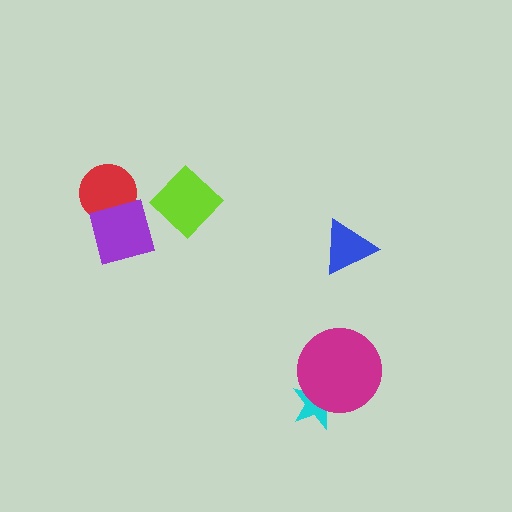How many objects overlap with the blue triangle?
0 objects overlap with the blue triangle.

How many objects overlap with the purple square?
1 object overlaps with the purple square.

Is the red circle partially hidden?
Yes, it is partially covered by another shape.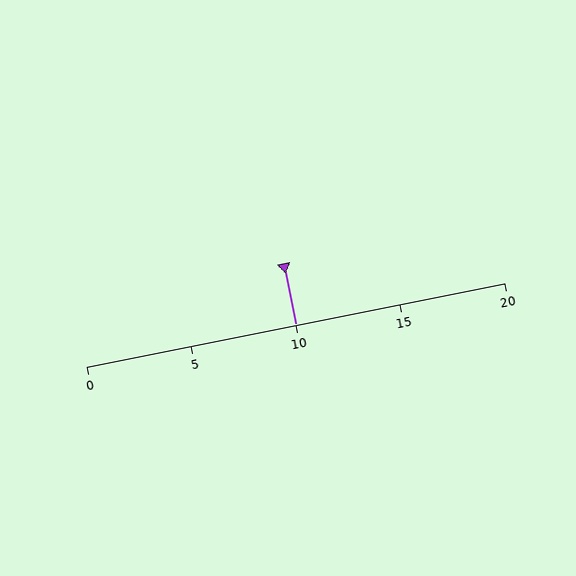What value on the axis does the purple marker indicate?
The marker indicates approximately 10.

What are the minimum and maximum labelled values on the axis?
The axis runs from 0 to 20.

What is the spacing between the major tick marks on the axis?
The major ticks are spaced 5 apart.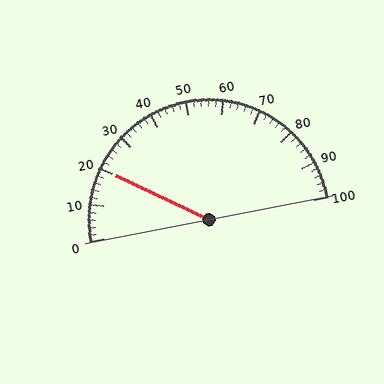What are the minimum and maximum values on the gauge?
The gauge ranges from 0 to 100.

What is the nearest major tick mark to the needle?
The nearest major tick mark is 20.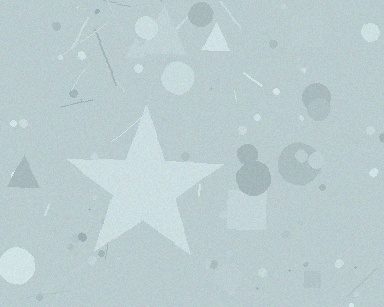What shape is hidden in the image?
A star is hidden in the image.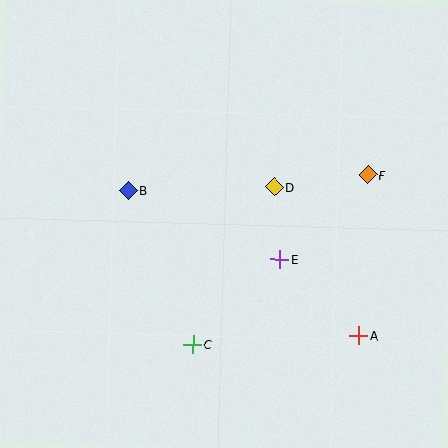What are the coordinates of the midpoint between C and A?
The midpoint between C and A is at (276, 340).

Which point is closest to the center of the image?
Point D at (274, 187) is closest to the center.